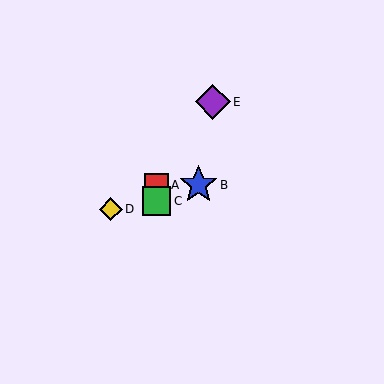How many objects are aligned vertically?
2 objects (A, C) are aligned vertically.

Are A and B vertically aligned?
No, A is at x≈157 and B is at x≈198.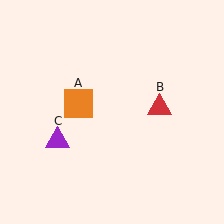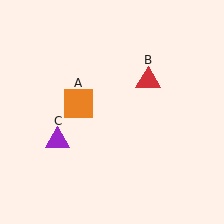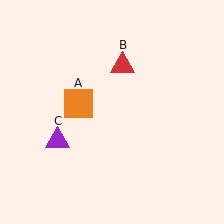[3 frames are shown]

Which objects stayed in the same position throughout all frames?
Orange square (object A) and purple triangle (object C) remained stationary.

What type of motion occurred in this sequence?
The red triangle (object B) rotated counterclockwise around the center of the scene.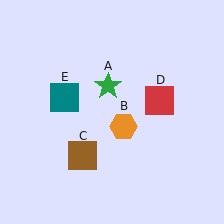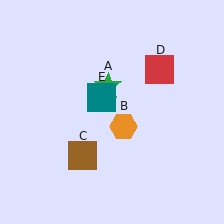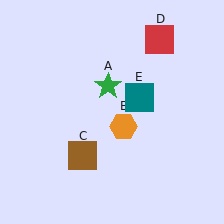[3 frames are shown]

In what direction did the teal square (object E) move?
The teal square (object E) moved right.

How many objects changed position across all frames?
2 objects changed position: red square (object D), teal square (object E).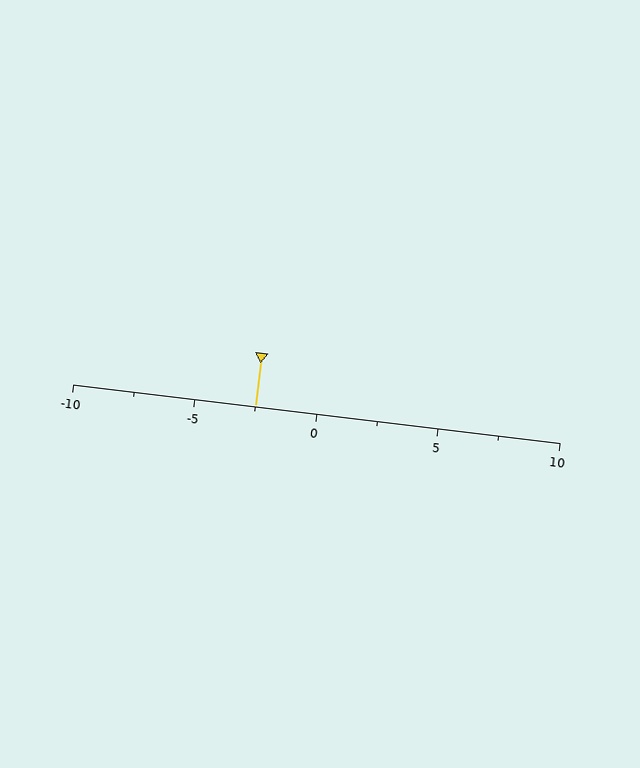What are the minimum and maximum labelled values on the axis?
The axis runs from -10 to 10.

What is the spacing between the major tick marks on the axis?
The major ticks are spaced 5 apart.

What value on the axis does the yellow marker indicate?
The marker indicates approximately -2.5.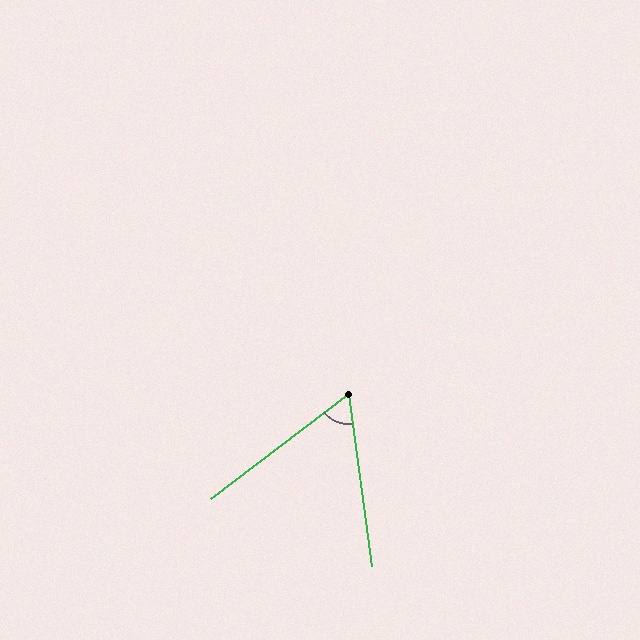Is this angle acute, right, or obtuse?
It is acute.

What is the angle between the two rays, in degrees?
Approximately 60 degrees.